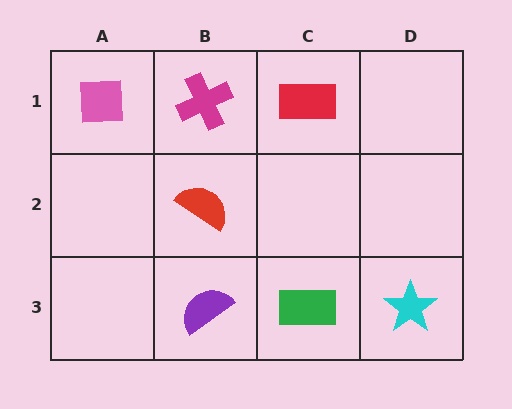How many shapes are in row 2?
1 shape.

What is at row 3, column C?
A green rectangle.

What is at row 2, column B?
A red semicircle.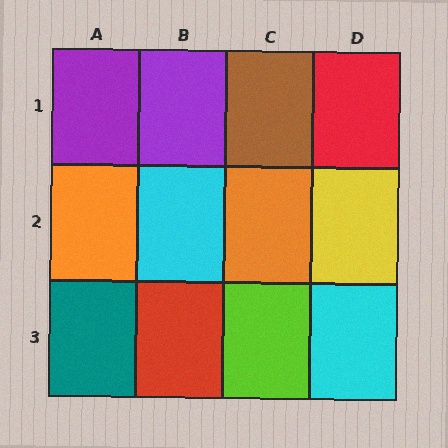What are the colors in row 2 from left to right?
Orange, cyan, orange, yellow.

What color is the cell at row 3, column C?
Lime.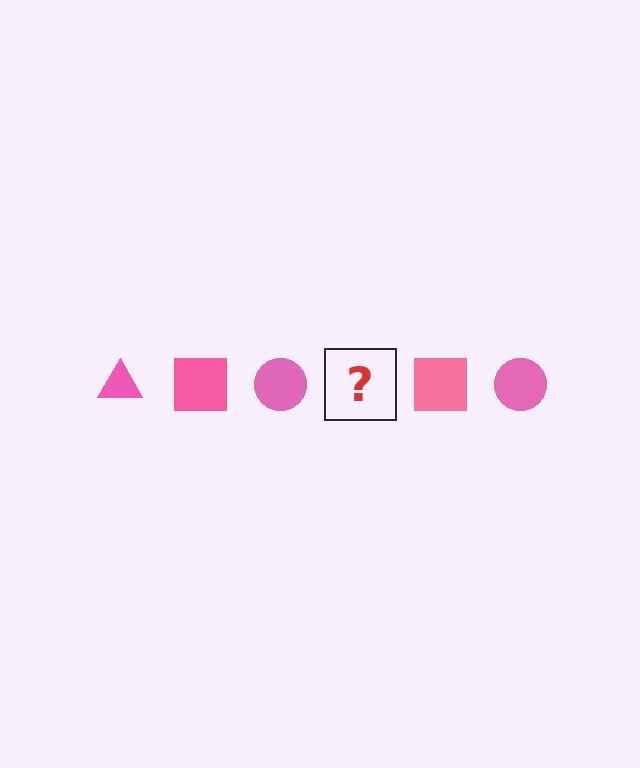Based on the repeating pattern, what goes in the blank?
The blank should be a pink triangle.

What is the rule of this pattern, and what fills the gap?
The rule is that the pattern cycles through triangle, square, circle shapes in pink. The gap should be filled with a pink triangle.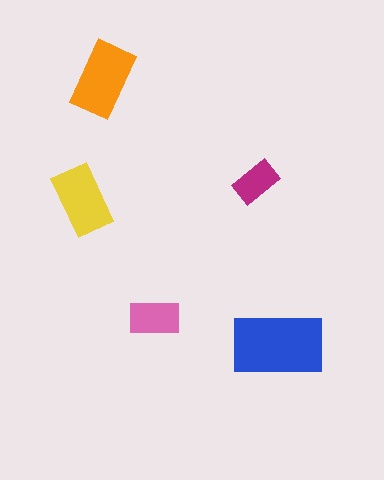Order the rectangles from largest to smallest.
the blue one, the orange one, the yellow one, the pink one, the magenta one.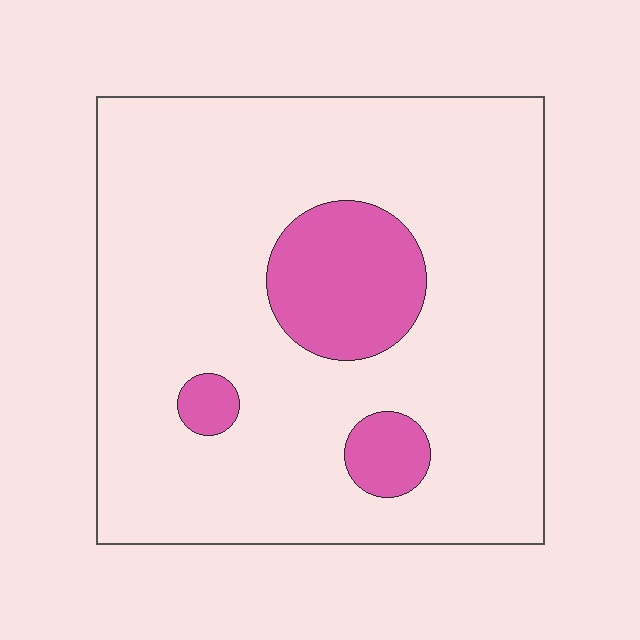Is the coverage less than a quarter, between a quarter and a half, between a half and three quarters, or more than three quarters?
Less than a quarter.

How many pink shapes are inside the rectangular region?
3.